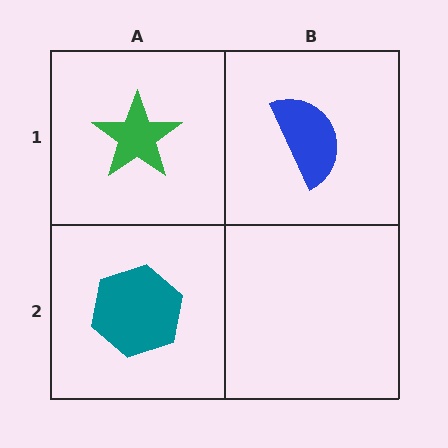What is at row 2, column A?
A teal hexagon.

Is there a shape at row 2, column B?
No, that cell is empty.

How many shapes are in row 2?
1 shape.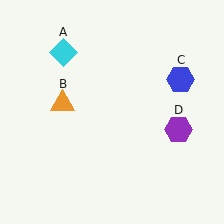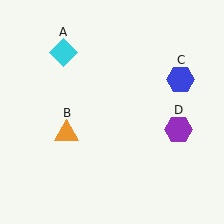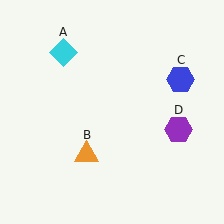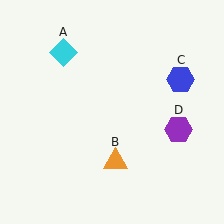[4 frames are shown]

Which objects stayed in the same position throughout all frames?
Cyan diamond (object A) and blue hexagon (object C) and purple hexagon (object D) remained stationary.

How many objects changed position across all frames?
1 object changed position: orange triangle (object B).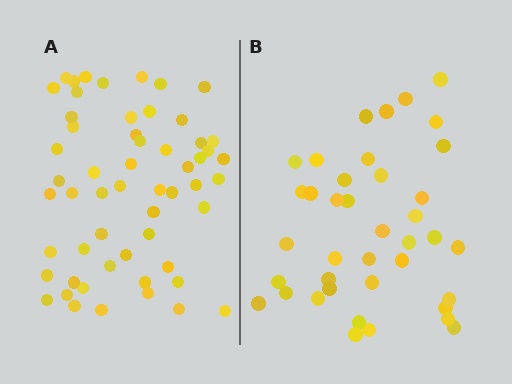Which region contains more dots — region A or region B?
Region A (the left region) has more dots.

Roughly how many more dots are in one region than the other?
Region A has approximately 15 more dots than region B.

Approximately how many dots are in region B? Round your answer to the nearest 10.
About 40 dots. (The exact count is 39, which rounds to 40.)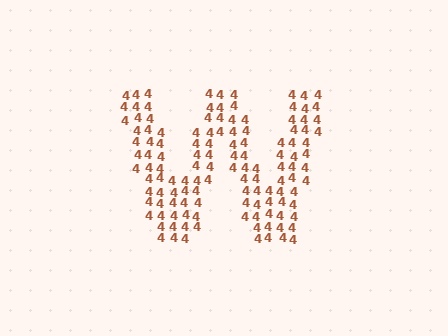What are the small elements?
The small elements are digit 4's.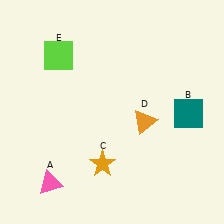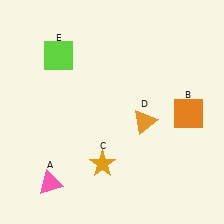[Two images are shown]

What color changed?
The square (B) changed from teal in Image 1 to orange in Image 2.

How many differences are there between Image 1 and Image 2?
There is 1 difference between the two images.